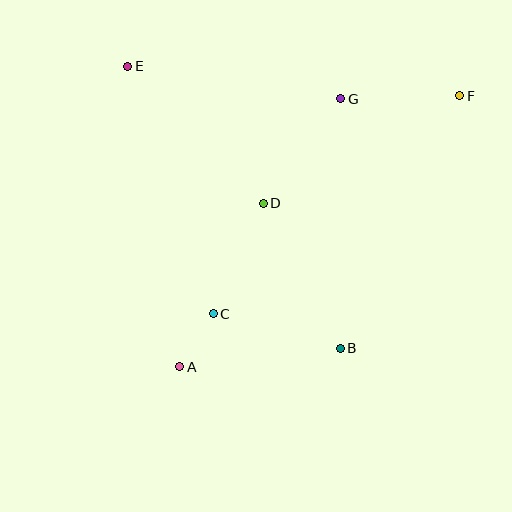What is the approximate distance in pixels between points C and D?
The distance between C and D is approximately 121 pixels.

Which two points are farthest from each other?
Points A and F are farthest from each other.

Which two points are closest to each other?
Points A and C are closest to each other.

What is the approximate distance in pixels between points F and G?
The distance between F and G is approximately 119 pixels.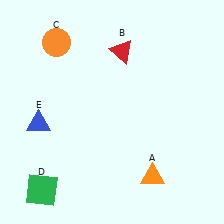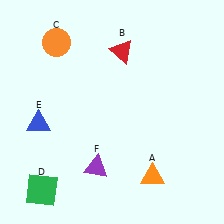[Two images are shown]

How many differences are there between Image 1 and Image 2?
There is 1 difference between the two images.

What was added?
A purple triangle (F) was added in Image 2.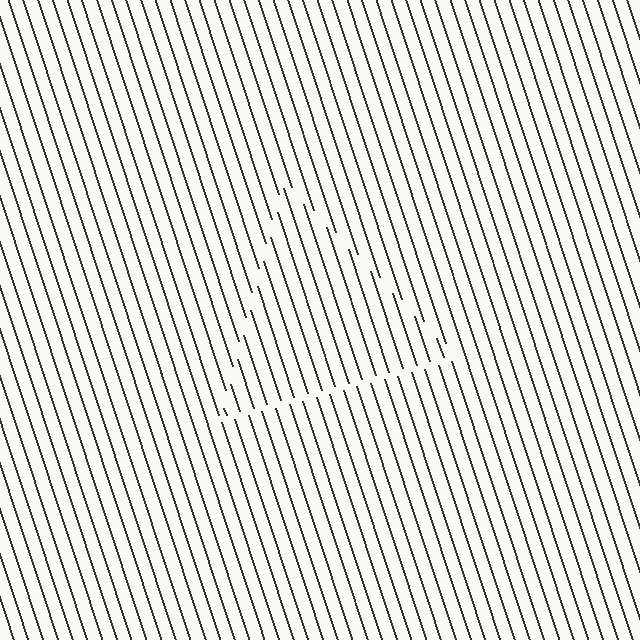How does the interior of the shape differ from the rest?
The interior of the shape contains the same grating, shifted by half a period — the contour is defined by the phase discontinuity where line-ends from the inner and outer gratings abut.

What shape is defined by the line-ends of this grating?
An illusory triangle. The interior of the shape contains the same grating, shifted by half a period — the contour is defined by the phase discontinuity where line-ends from the inner and outer gratings abut.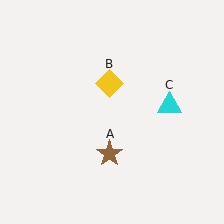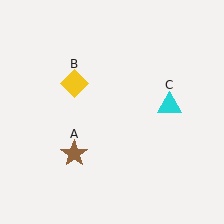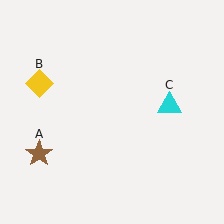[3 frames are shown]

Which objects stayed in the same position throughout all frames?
Cyan triangle (object C) remained stationary.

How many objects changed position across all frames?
2 objects changed position: brown star (object A), yellow diamond (object B).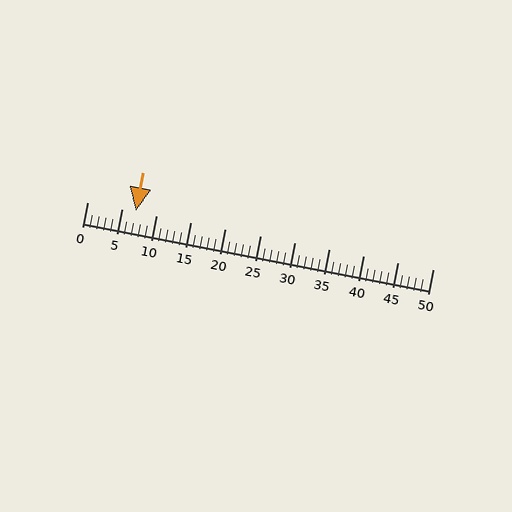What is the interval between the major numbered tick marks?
The major tick marks are spaced 5 units apart.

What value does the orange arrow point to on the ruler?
The orange arrow points to approximately 7.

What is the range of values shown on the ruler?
The ruler shows values from 0 to 50.